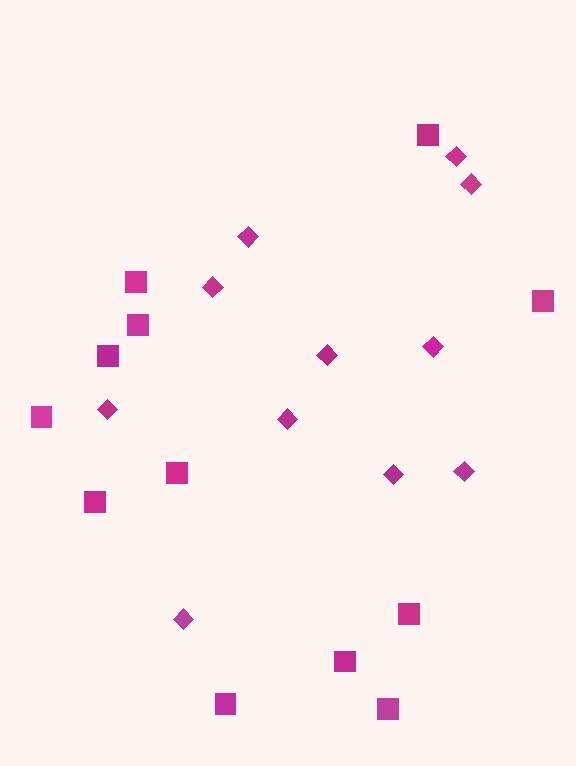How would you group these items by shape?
There are 2 groups: one group of squares (12) and one group of diamonds (11).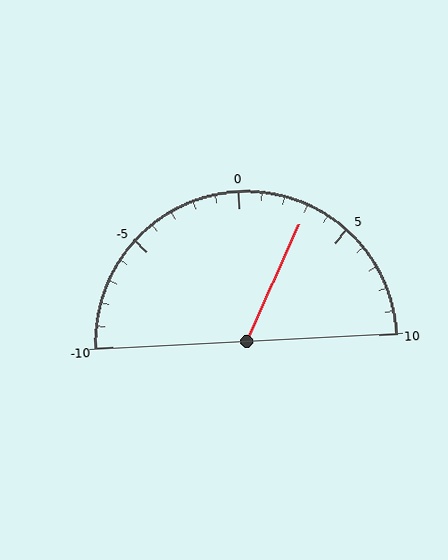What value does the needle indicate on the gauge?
The needle indicates approximately 3.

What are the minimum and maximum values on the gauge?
The gauge ranges from -10 to 10.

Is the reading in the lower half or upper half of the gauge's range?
The reading is in the upper half of the range (-10 to 10).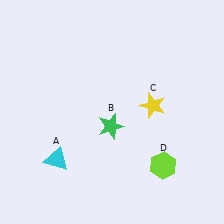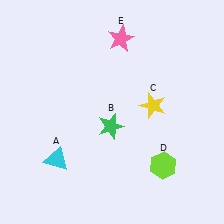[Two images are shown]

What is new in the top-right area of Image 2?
A pink star (E) was added in the top-right area of Image 2.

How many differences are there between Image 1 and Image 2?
There is 1 difference between the two images.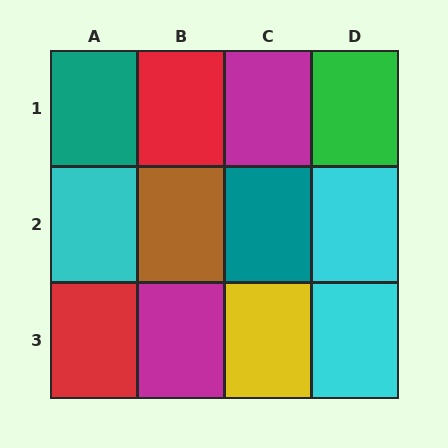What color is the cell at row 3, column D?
Cyan.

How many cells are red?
2 cells are red.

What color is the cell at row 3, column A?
Red.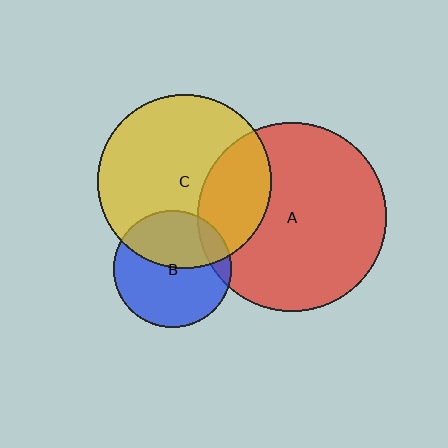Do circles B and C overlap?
Yes.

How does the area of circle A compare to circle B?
Approximately 2.6 times.